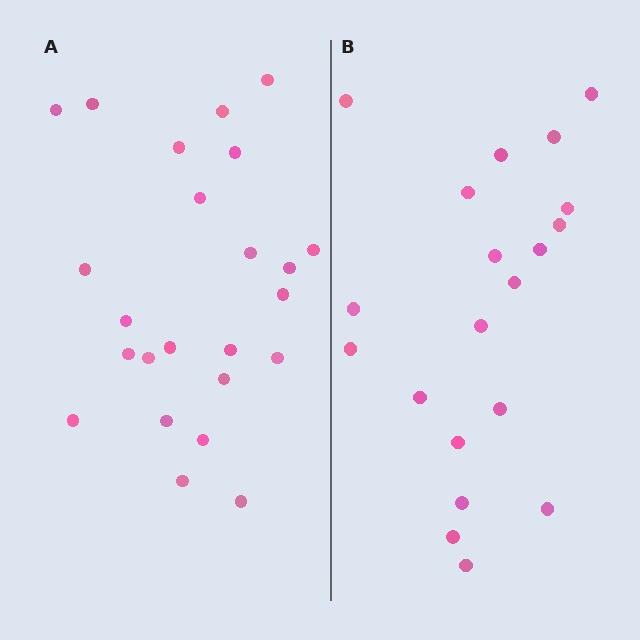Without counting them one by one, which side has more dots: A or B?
Region A (the left region) has more dots.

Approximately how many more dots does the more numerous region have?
Region A has about 4 more dots than region B.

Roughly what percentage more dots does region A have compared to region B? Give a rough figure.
About 20% more.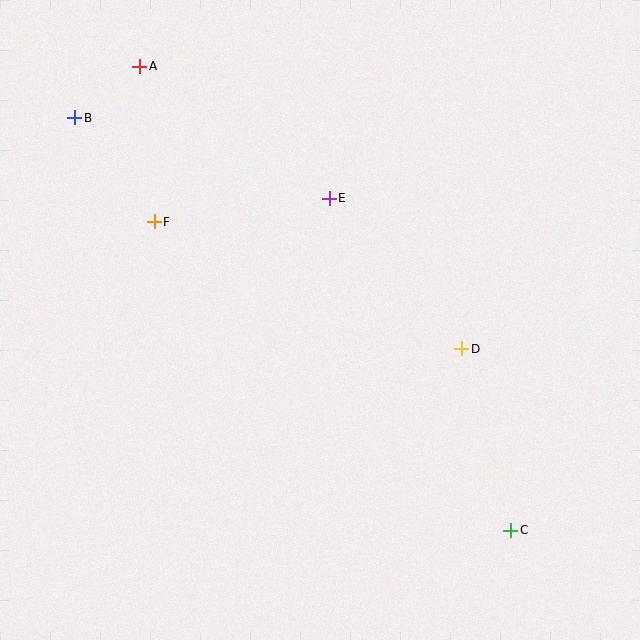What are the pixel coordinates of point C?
Point C is at (511, 530).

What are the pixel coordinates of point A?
Point A is at (140, 66).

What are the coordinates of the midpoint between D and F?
The midpoint between D and F is at (308, 285).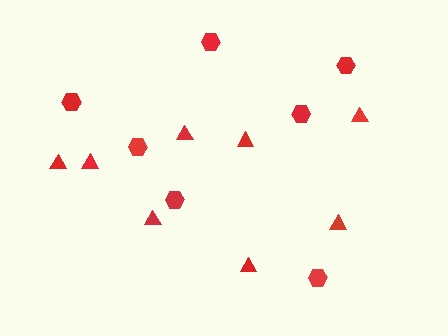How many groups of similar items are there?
There are 2 groups: one group of triangles (8) and one group of hexagons (7).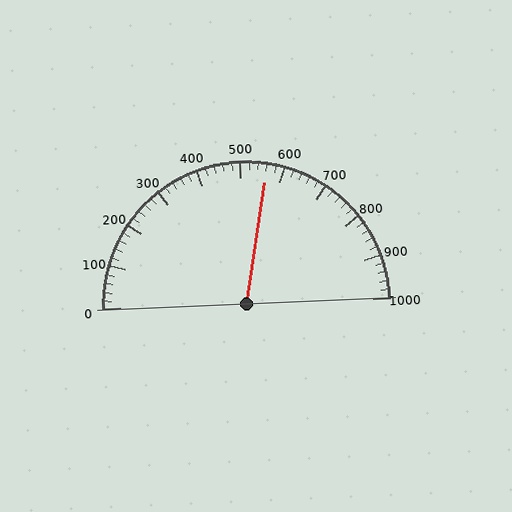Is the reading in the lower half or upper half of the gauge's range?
The reading is in the upper half of the range (0 to 1000).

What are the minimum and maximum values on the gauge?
The gauge ranges from 0 to 1000.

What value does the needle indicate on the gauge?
The needle indicates approximately 560.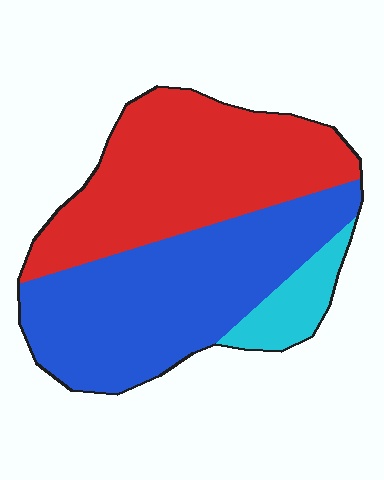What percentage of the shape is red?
Red covers 44% of the shape.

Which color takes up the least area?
Cyan, at roughly 10%.